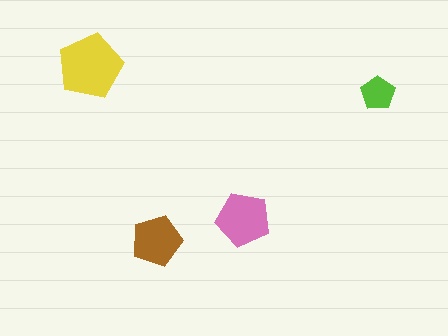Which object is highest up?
The yellow pentagon is topmost.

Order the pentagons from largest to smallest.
the yellow one, the pink one, the brown one, the lime one.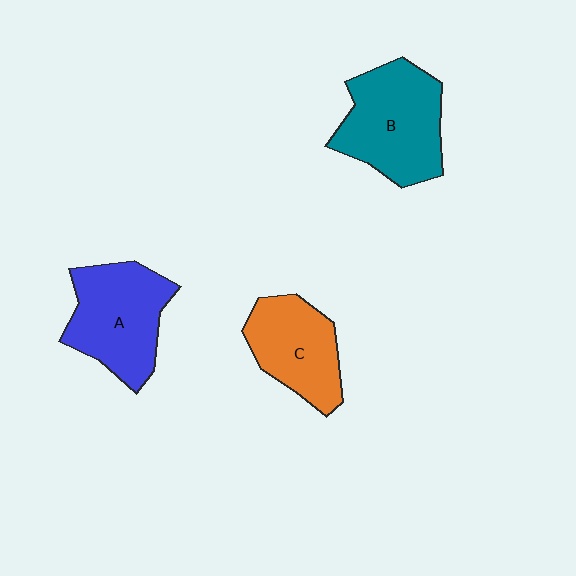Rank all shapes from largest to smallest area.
From largest to smallest: B (teal), A (blue), C (orange).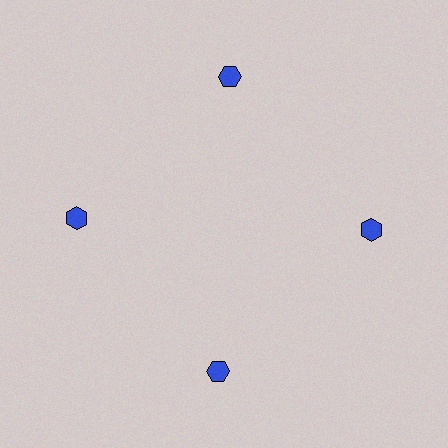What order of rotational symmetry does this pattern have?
This pattern has 4-fold rotational symmetry.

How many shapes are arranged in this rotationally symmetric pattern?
There are 4 shapes, arranged in 4 groups of 1.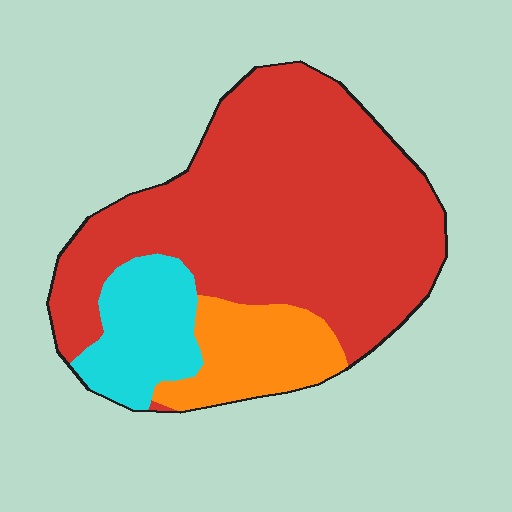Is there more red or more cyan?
Red.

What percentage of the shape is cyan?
Cyan takes up less than a sixth of the shape.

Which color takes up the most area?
Red, at roughly 70%.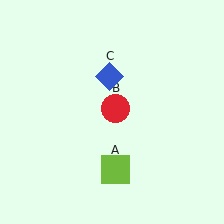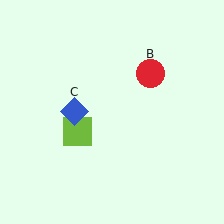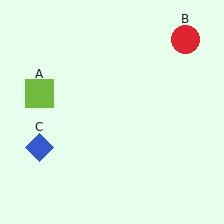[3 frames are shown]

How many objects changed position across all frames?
3 objects changed position: lime square (object A), red circle (object B), blue diamond (object C).